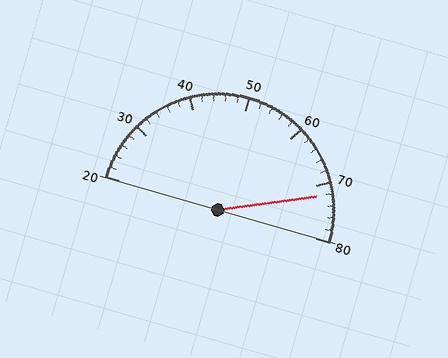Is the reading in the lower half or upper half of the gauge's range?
The reading is in the upper half of the range (20 to 80).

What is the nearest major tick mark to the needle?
The nearest major tick mark is 70.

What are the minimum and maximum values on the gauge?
The gauge ranges from 20 to 80.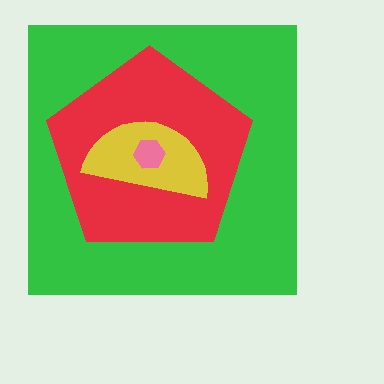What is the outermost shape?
The green square.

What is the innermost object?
The pink hexagon.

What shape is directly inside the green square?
The red pentagon.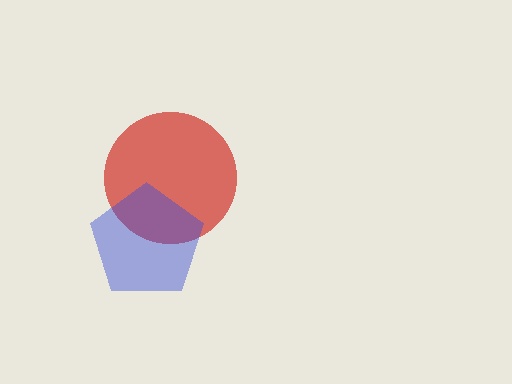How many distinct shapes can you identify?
There are 2 distinct shapes: a red circle, a blue pentagon.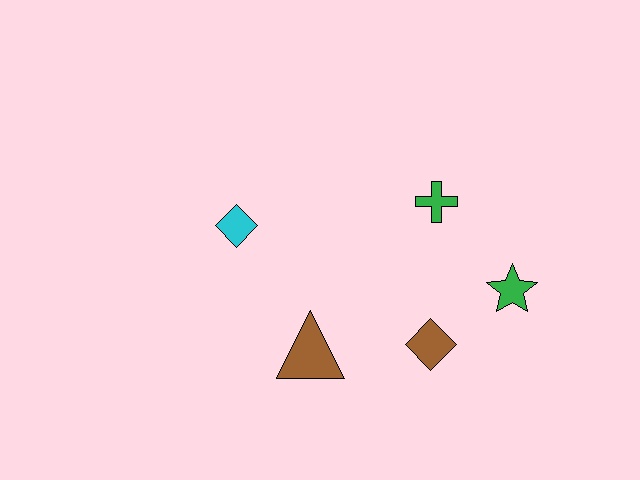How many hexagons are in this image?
There are no hexagons.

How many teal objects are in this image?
There are no teal objects.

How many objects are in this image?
There are 5 objects.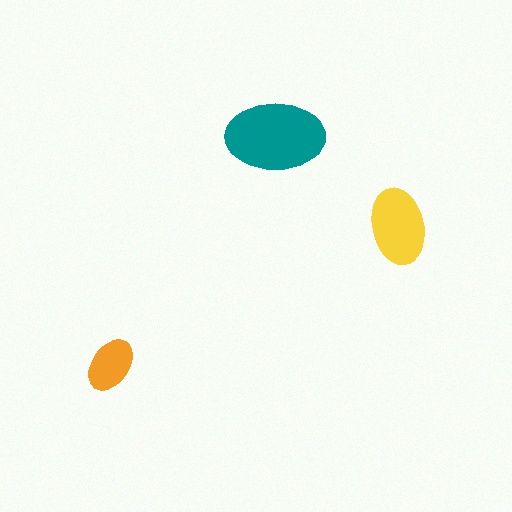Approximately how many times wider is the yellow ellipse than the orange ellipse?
About 1.5 times wider.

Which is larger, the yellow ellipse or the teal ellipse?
The teal one.